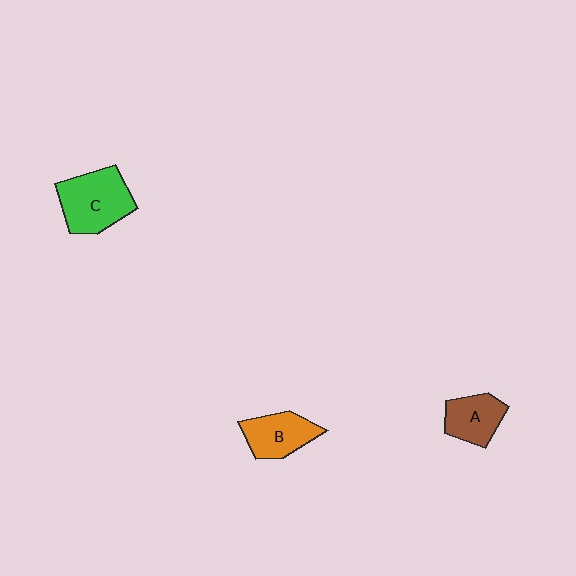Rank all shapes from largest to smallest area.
From largest to smallest: C (green), B (orange), A (brown).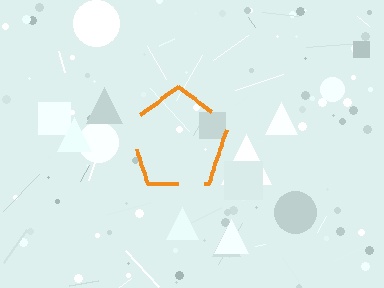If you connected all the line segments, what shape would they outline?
They would outline a pentagon.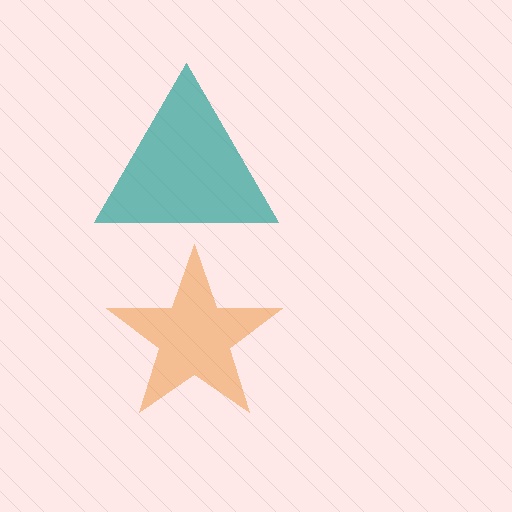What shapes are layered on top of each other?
The layered shapes are: a teal triangle, an orange star.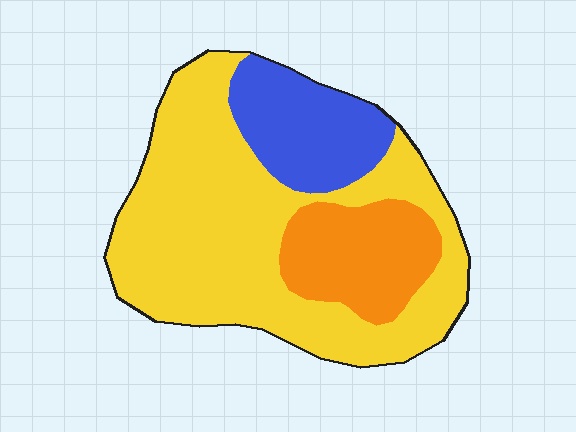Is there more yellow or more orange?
Yellow.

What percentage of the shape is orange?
Orange takes up about one fifth (1/5) of the shape.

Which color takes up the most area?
Yellow, at roughly 65%.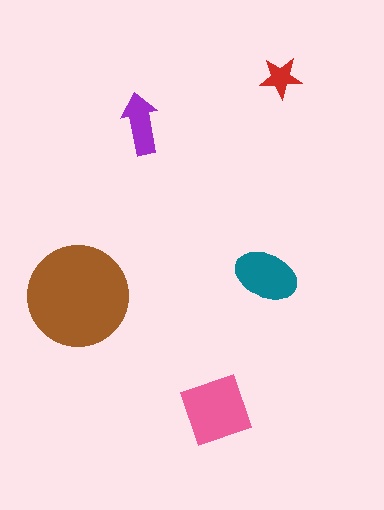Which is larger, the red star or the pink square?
The pink square.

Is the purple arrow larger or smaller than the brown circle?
Smaller.